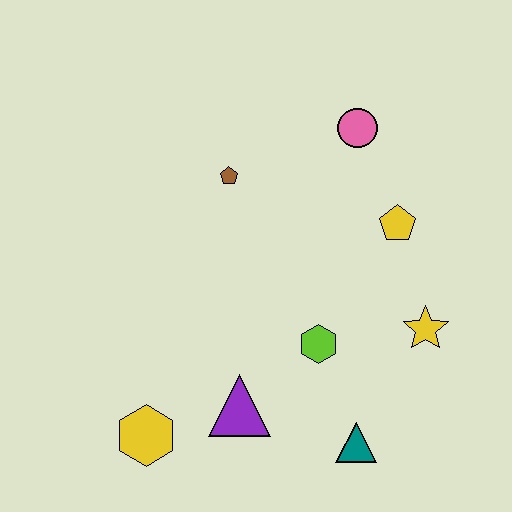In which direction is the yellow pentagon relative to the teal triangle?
The yellow pentagon is above the teal triangle.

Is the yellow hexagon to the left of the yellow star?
Yes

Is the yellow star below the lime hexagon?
No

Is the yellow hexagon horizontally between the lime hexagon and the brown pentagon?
No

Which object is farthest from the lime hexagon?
The pink circle is farthest from the lime hexagon.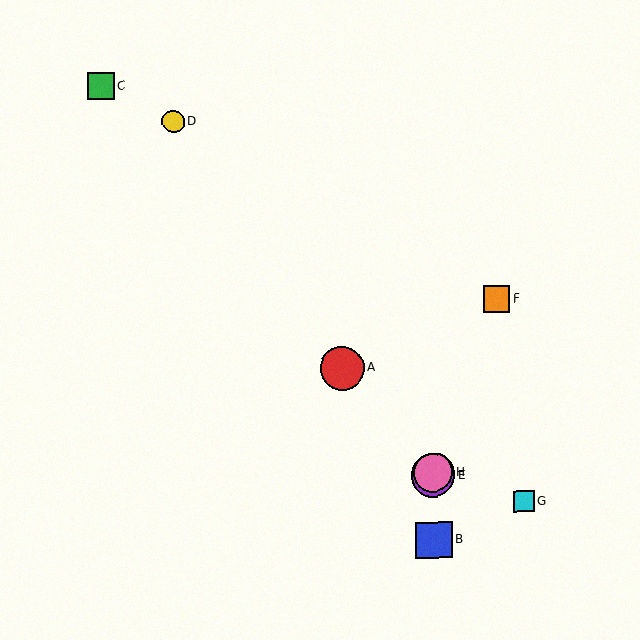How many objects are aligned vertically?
3 objects (B, E, H) are aligned vertically.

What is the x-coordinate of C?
Object C is at x≈101.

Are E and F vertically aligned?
No, E is at x≈433 and F is at x≈496.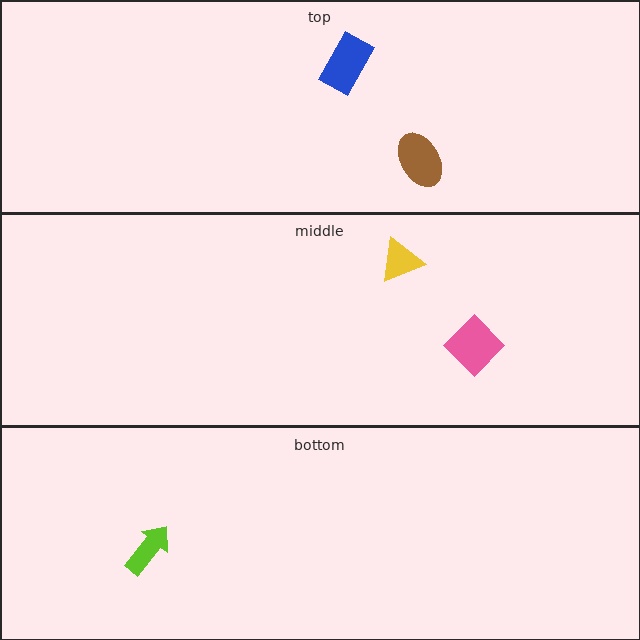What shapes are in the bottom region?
The lime arrow.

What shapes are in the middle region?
The pink diamond, the yellow triangle.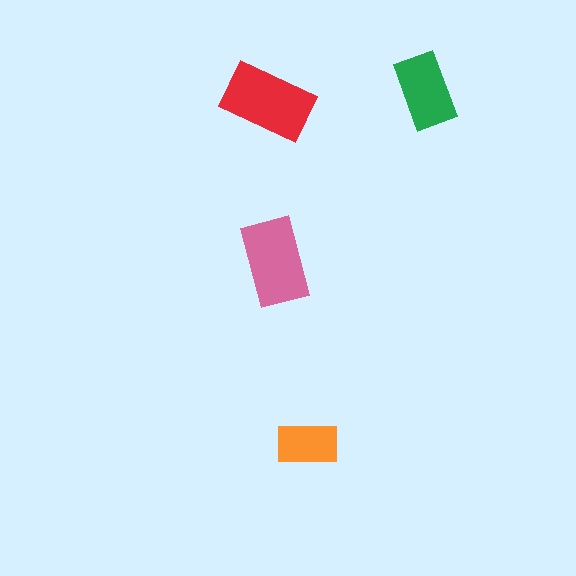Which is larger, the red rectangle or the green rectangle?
The red one.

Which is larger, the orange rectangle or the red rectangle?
The red one.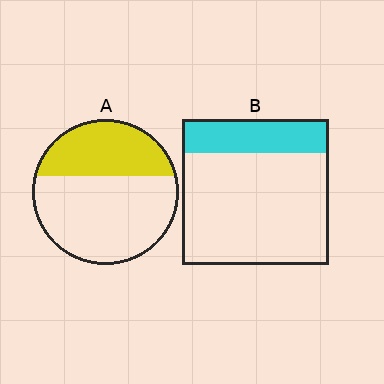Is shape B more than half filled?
No.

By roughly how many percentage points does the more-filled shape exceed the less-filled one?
By roughly 15 percentage points (A over B).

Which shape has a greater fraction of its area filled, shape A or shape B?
Shape A.